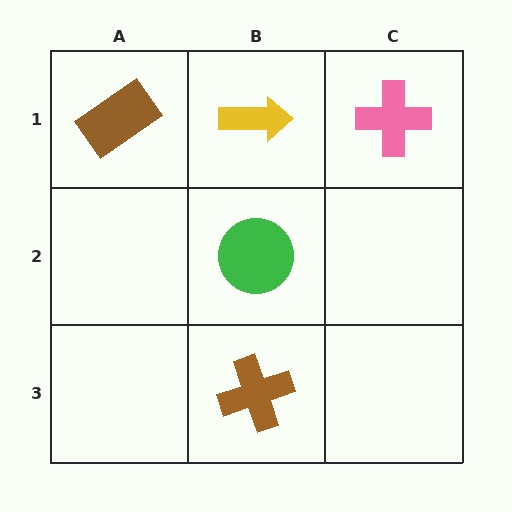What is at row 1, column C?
A pink cross.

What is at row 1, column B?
A yellow arrow.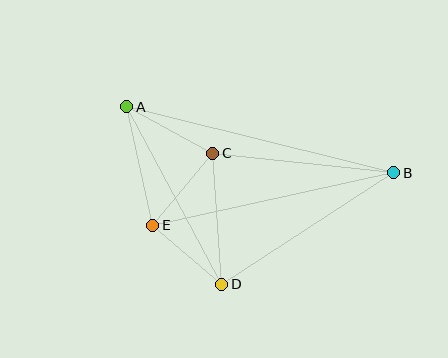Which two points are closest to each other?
Points D and E are closest to each other.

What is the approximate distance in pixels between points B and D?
The distance between B and D is approximately 205 pixels.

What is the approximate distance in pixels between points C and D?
The distance between C and D is approximately 131 pixels.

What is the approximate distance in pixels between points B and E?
The distance between B and E is approximately 246 pixels.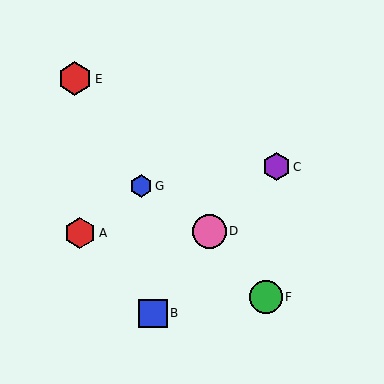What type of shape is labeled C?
Shape C is a purple hexagon.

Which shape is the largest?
The pink circle (labeled D) is the largest.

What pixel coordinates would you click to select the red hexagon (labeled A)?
Click at (80, 233) to select the red hexagon A.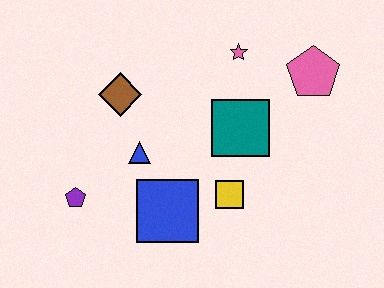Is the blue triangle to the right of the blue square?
No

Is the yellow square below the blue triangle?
Yes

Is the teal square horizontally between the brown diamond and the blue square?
No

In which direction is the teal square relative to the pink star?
The teal square is below the pink star.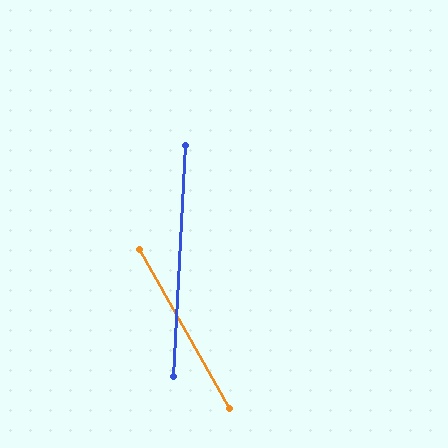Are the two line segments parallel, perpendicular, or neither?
Neither parallel nor perpendicular — they differ by about 33°.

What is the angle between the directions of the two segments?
Approximately 33 degrees.